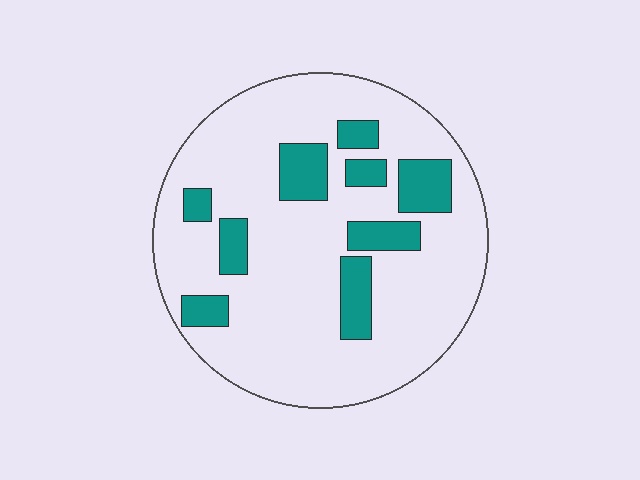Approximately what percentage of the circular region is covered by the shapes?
Approximately 20%.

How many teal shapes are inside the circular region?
9.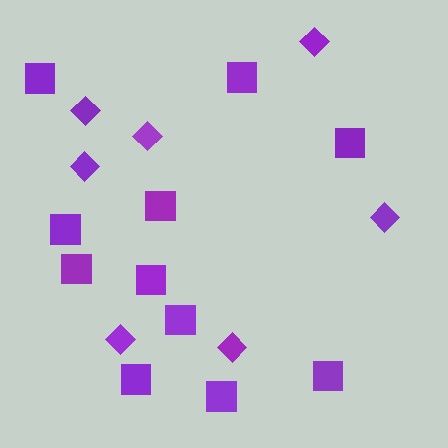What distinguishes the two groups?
There are 2 groups: one group of diamonds (7) and one group of squares (11).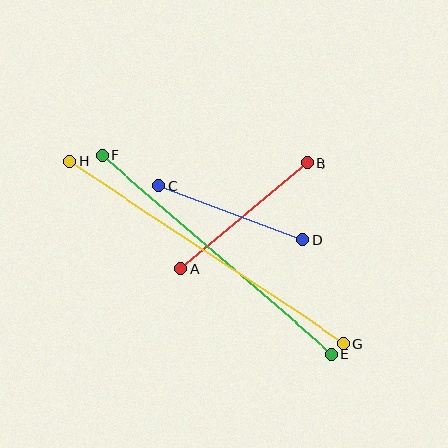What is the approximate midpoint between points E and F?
The midpoint is at approximately (217, 255) pixels.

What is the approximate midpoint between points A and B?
The midpoint is at approximately (244, 216) pixels.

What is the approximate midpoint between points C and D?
The midpoint is at approximately (231, 213) pixels.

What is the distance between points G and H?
The distance is approximately 329 pixels.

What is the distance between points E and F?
The distance is approximately 303 pixels.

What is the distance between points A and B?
The distance is approximately 165 pixels.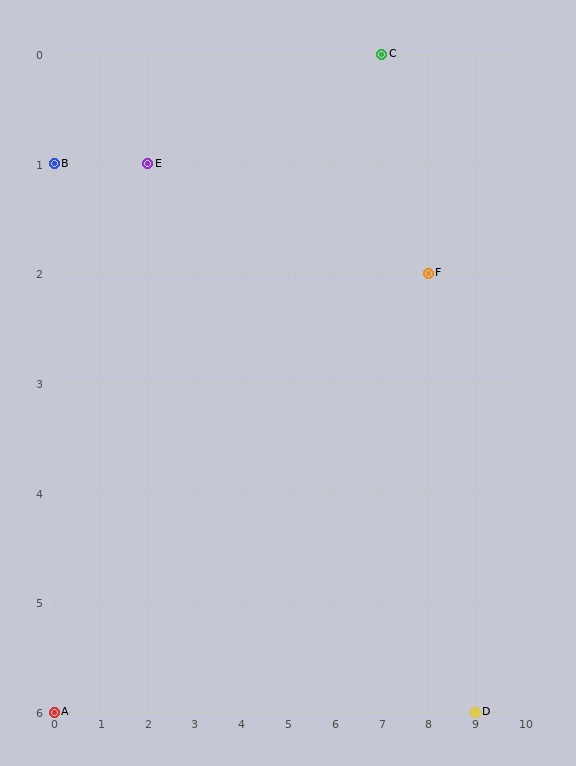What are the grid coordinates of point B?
Point B is at grid coordinates (0, 1).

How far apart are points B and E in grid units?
Points B and E are 2 columns apart.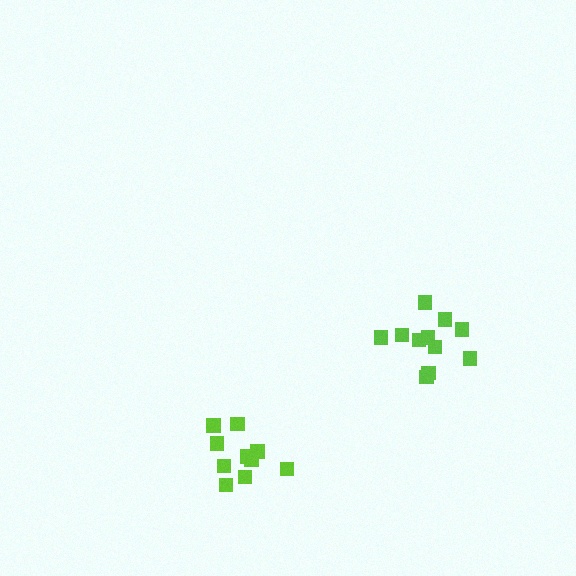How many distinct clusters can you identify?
There are 2 distinct clusters.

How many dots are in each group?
Group 1: 11 dots, Group 2: 10 dots (21 total).